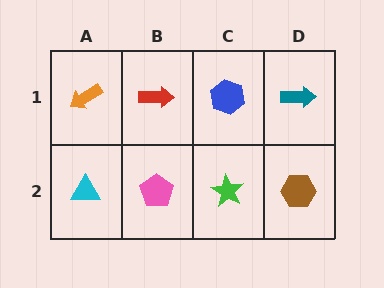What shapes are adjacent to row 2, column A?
An orange arrow (row 1, column A), a pink pentagon (row 2, column B).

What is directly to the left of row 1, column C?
A red arrow.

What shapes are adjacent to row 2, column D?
A teal arrow (row 1, column D), a green star (row 2, column C).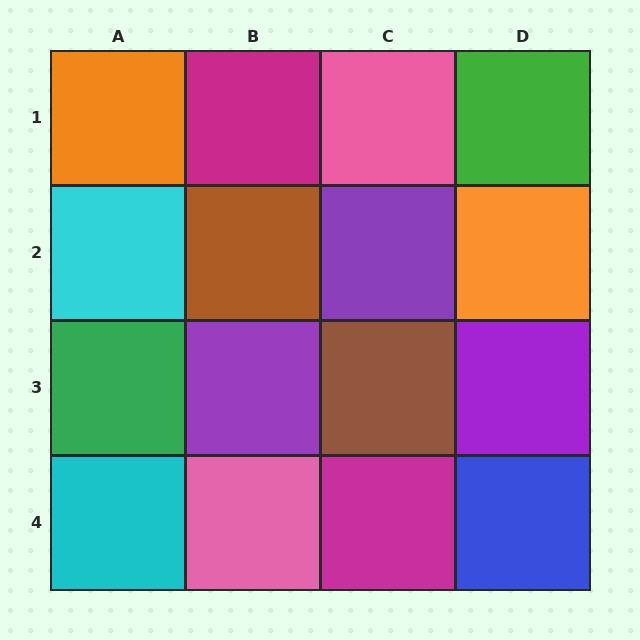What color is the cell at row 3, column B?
Purple.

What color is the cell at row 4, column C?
Magenta.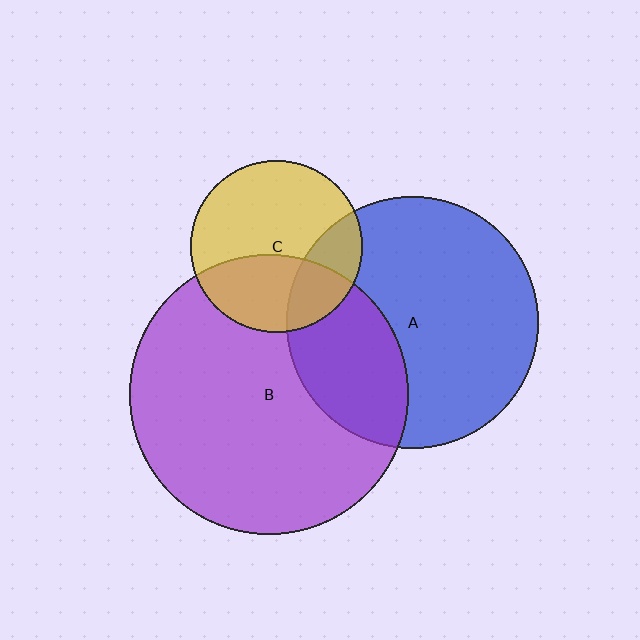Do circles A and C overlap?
Yes.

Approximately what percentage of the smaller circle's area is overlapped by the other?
Approximately 25%.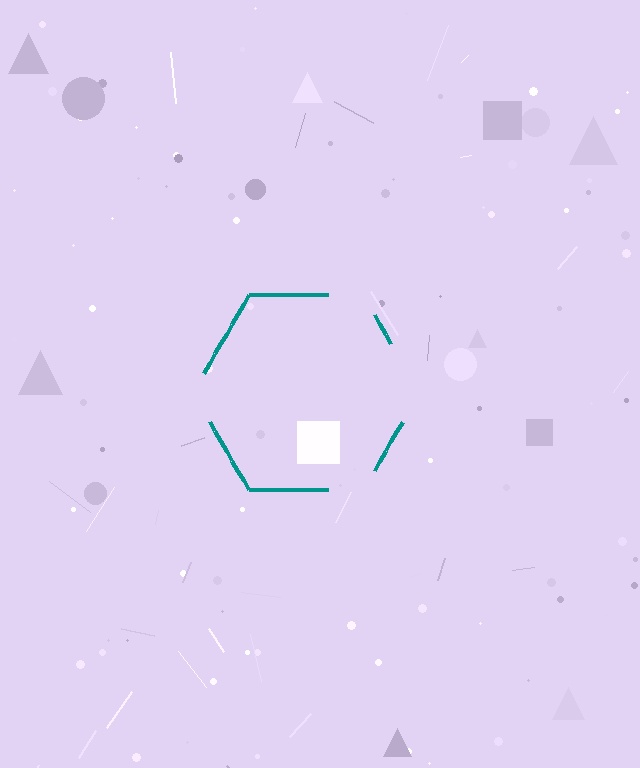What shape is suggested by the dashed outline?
The dashed outline suggests a hexagon.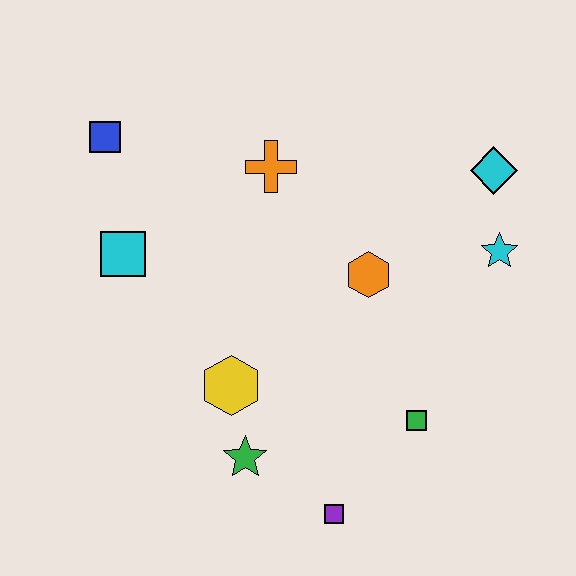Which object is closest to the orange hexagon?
The cyan star is closest to the orange hexagon.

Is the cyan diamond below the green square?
No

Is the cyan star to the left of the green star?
No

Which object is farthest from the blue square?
The purple square is farthest from the blue square.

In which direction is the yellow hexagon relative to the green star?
The yellow hexagon is above the green star.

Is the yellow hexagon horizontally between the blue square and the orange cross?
Yes